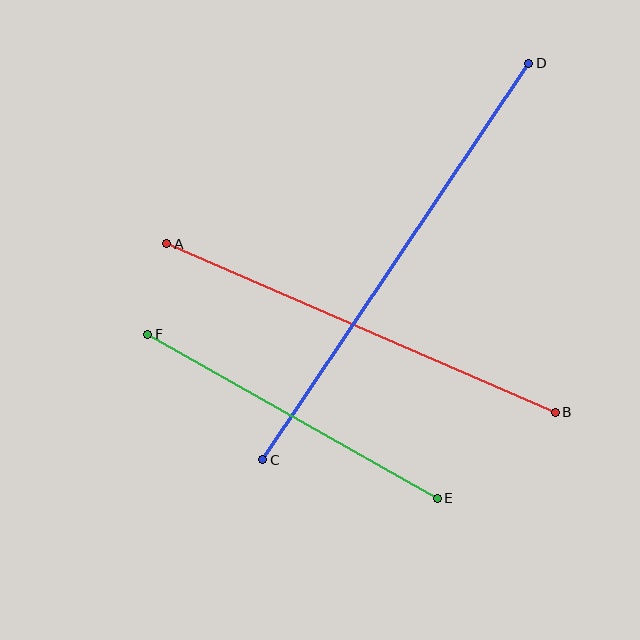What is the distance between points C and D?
The distance is approximately 477 pixels.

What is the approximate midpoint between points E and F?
The midpoint is at approximately (292, 416) pixels.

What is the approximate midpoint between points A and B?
The midpoint is at approximately (361, 328) pixels.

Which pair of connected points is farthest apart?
Points C and D are farthest apart.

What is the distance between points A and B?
The distance is approximately 423 pixels.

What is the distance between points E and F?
The distance is approximately 332 pixels.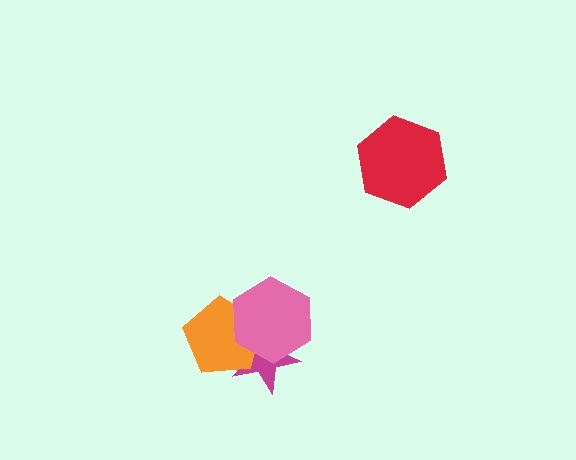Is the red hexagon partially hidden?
No, no other shape covers it.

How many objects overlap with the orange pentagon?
2 objects overlap with the orange pentagon.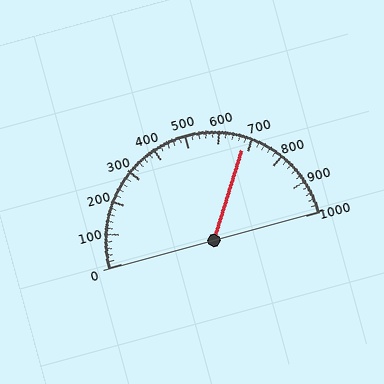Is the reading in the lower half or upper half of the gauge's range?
The reading is in the upper half of the range (0 to 1000).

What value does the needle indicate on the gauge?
The needle indicates approximately 680.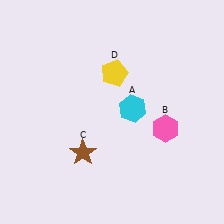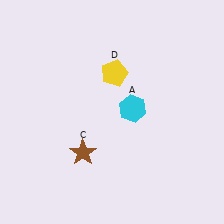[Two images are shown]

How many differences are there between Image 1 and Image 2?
There is 1 difference between the two images.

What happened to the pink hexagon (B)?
The pink hexagon (B) was removed in Image 2. It was in the bottom-right area of Image 1.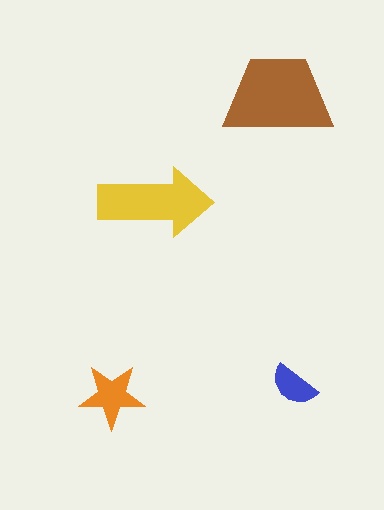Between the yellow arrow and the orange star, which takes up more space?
The yellow arrow.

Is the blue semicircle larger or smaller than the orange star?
Smaller.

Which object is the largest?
The brown trapezoid.